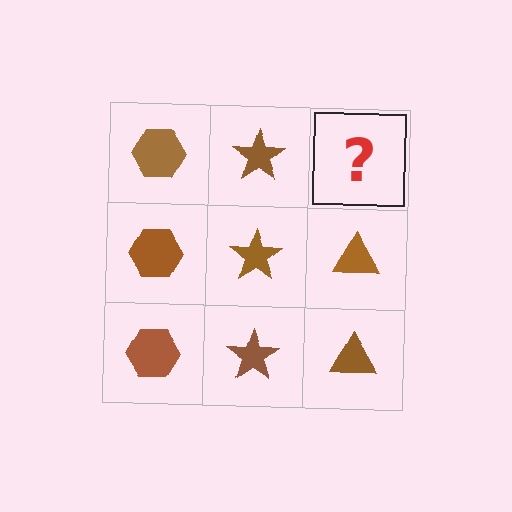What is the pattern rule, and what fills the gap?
The rule is that each column has a consistent shape. The gap should be filled with a brown triangle.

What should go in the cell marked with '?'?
The missing cell should contain a brown triangle.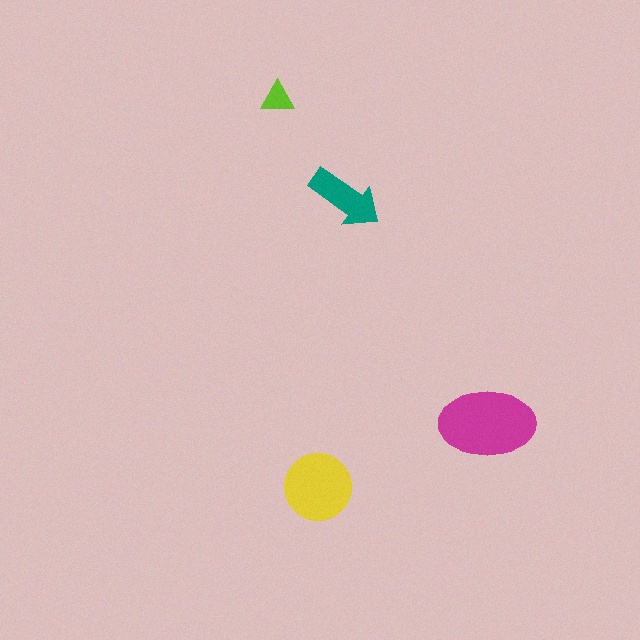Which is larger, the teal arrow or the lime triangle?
The teal arrow.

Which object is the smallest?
The lime triangle.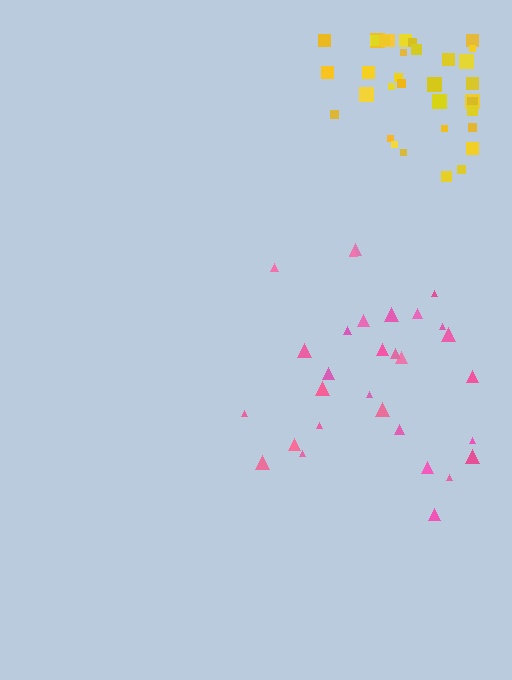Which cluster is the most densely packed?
Yellow.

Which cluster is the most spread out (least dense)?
Pink.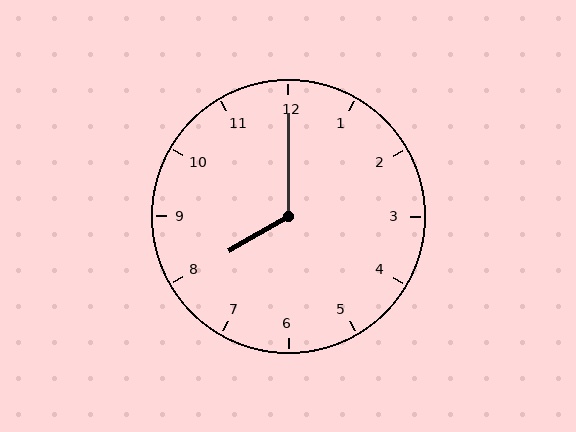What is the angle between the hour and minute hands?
Approximately 120 degrees.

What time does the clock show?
8:00.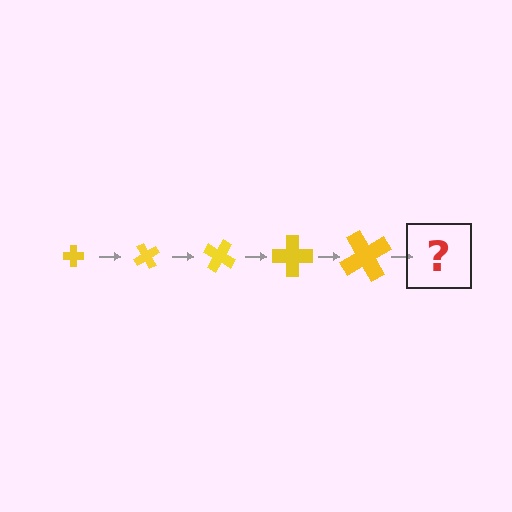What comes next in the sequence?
The next element should be a cross, larger than the previous one and rotated 300 degrees from the start.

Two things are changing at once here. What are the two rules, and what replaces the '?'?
The two rules are that the cross grows larger each step and it rotates 60 degrees each step. The '?' should be a cross, larger than the previous one and rotated 300 degrees from the start.